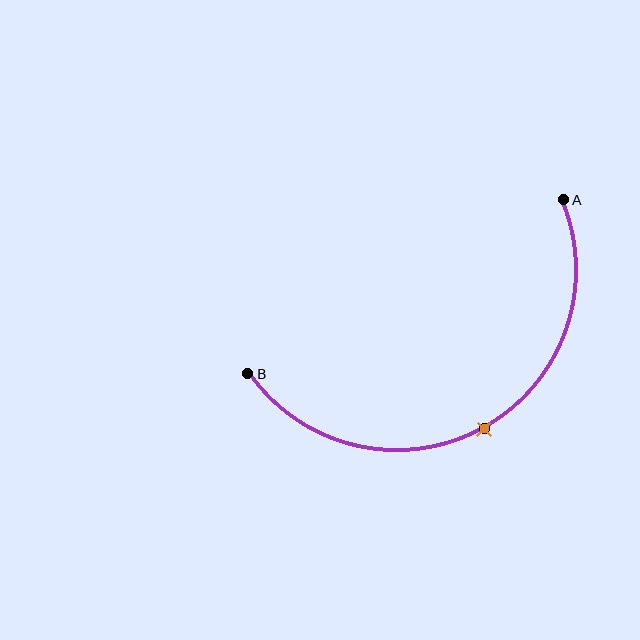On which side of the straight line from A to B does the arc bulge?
The arc bulges below the straight line connecting A and B.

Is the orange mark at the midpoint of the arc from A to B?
Yes. The orange mark lies on the arc at equal arc-length from both A and B — it is the arc midpoint.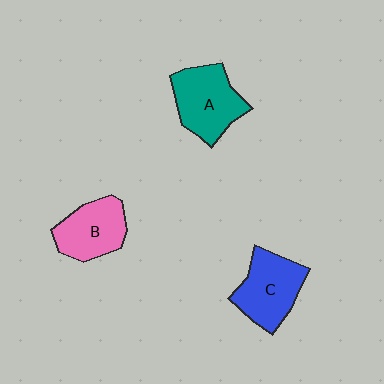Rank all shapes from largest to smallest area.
From largest to smallest: A (teal), C (blue), B (pink).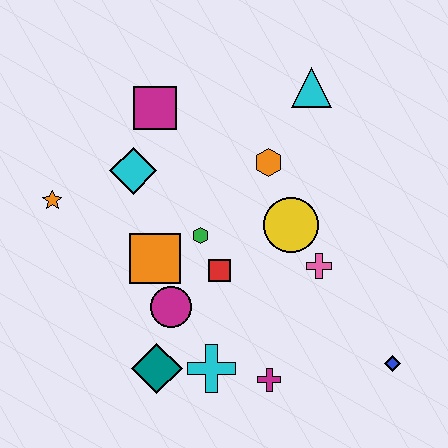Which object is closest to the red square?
The green hexagon is closest to the red square.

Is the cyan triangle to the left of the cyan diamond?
No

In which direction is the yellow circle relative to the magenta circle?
The yellow circle is to the right of the magenta circle.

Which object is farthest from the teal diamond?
The cyan triangle is farthest from the teal diamond.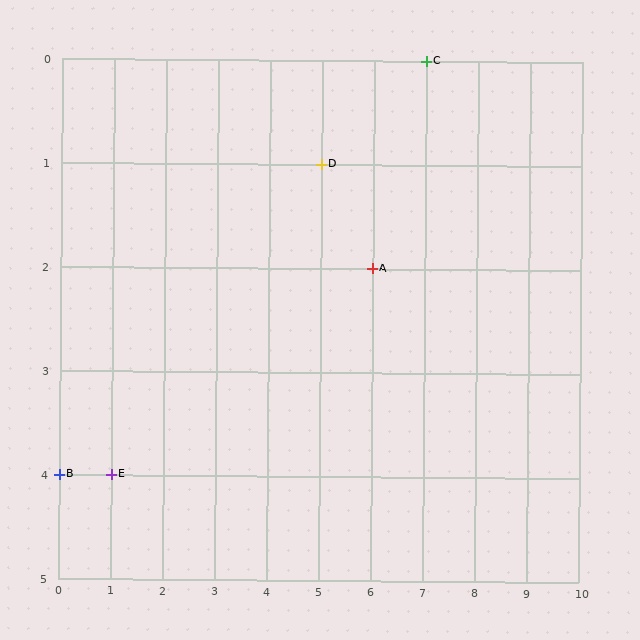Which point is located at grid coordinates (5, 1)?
Point D is at (5, 1).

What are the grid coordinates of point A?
Point A is at grid coordinates (6, 2).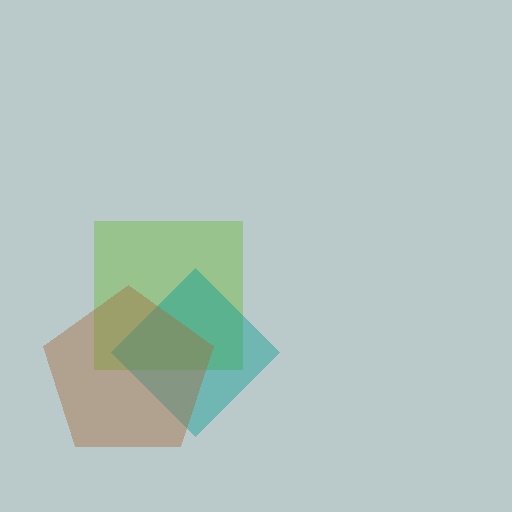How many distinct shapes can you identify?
There are 3 distinct shapes: a lime square, a teal diamond, a brown pentagon.